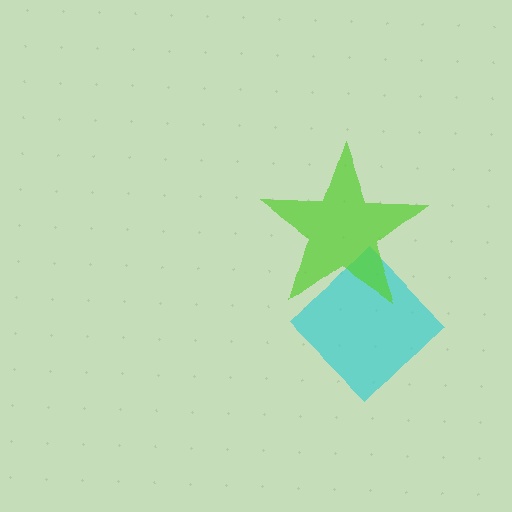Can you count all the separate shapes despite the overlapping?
Yes, there are 2 separate shapes.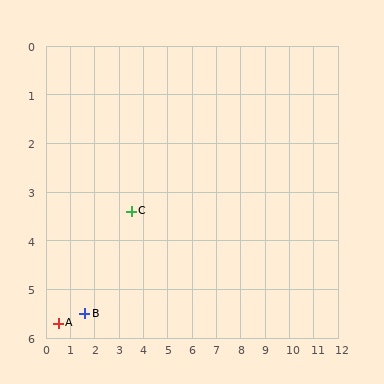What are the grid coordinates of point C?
Point C is at approximately (3.5, 3.4).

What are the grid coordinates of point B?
Point B is at approximately (1.6, 5.5).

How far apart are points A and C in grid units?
Points A and C are about 3.8 grid units apart.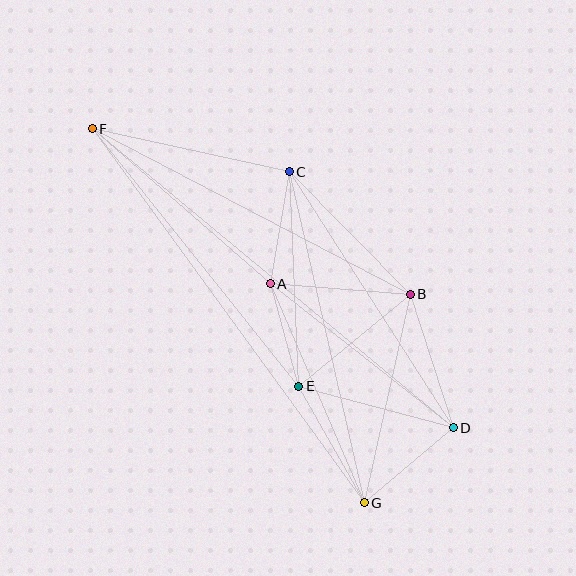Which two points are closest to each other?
Points A and E are closest to each other.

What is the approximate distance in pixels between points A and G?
The distance between A and G is approximately 238 pixels.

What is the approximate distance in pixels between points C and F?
The distance between C and F is approximately 202 pixels.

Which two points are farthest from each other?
Points D and F are farthest from each other.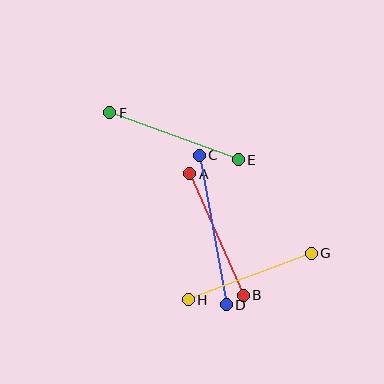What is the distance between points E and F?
The distance is approximately 137 pixels.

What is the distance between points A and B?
The distance is approximately 132 pixels.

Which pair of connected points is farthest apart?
Points C and D are farthest apart.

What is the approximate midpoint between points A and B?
The midpoint is at approximately (217, 235) pixels.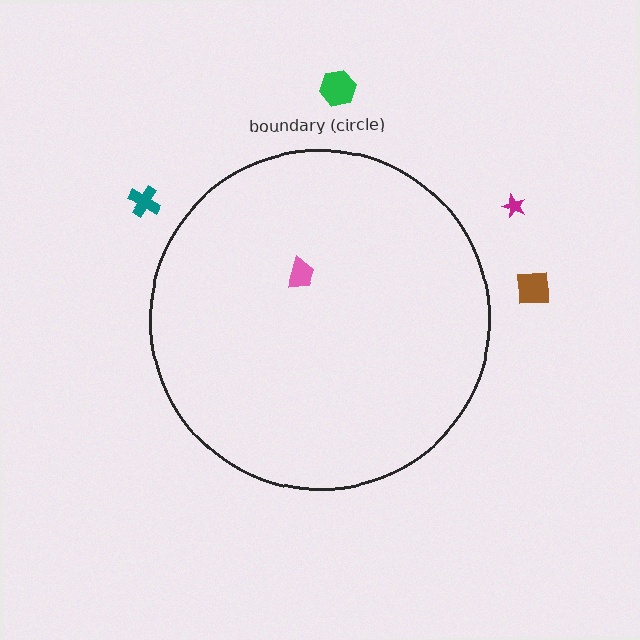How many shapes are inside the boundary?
1 inside, 4 outside.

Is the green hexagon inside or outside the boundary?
Outside.